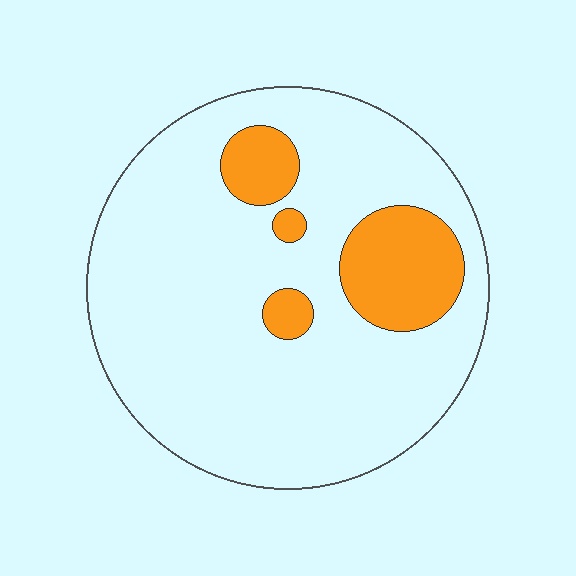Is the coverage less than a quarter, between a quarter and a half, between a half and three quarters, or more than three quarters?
Less than a quarter.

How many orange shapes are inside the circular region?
4.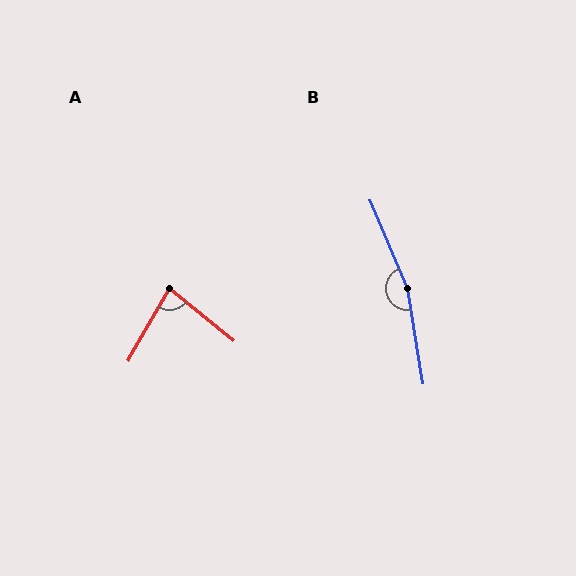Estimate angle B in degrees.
Approximately 166 degrees.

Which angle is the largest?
B, at approximately 166 degrees.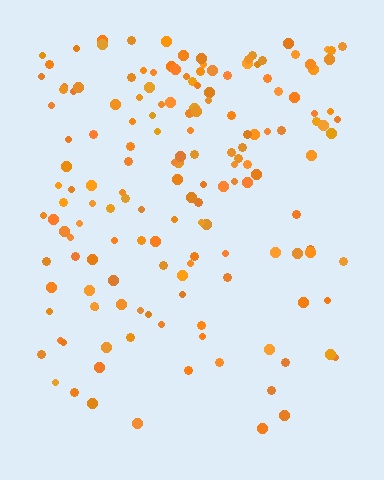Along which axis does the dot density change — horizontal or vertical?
Vertical.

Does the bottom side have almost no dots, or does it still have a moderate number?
Still a moderate number, just noticeably fewer than the top.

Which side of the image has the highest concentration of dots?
The top.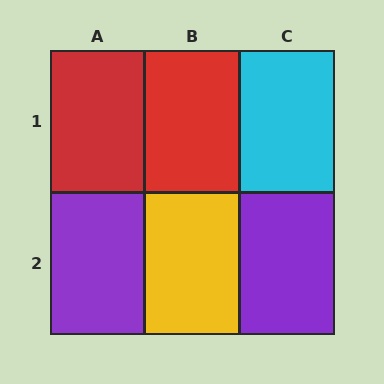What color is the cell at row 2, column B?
Yellow.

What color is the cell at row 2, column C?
Purple.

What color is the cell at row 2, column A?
Purple.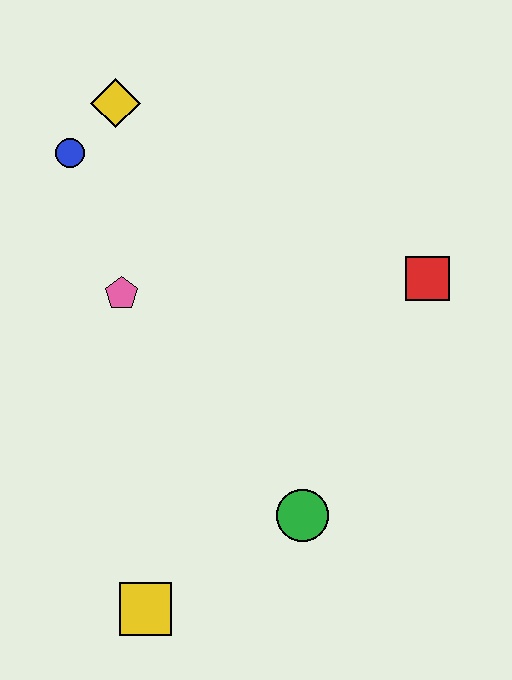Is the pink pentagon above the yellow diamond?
No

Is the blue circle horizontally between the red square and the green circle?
No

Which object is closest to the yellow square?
The green circle is closest to the yellow square.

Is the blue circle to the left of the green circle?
Yes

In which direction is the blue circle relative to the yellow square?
The blue circle is above the yellow square.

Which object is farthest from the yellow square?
The yellow diamond is farthest from the yellow square.